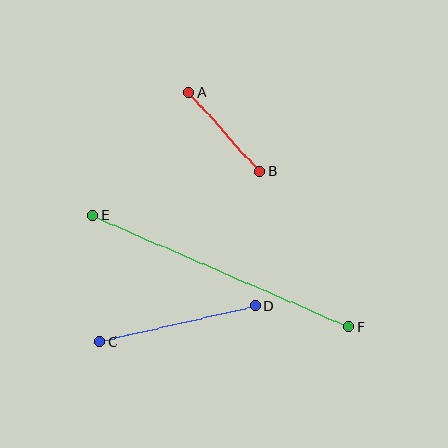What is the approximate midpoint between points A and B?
The midpoint is at approximately (224, 132) pixels.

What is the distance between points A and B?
The distance is approximately 106 pixels.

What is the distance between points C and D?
The distance is approximately 160 pixels.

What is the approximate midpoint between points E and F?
The midpoint is at approximately (221, 271) pixels.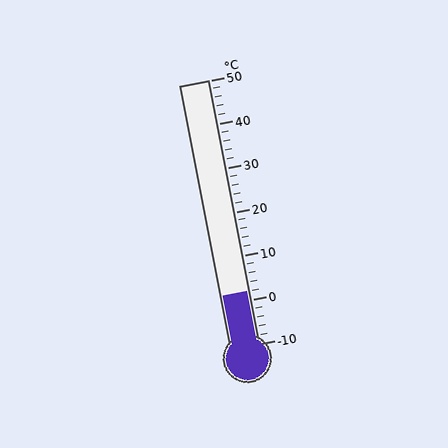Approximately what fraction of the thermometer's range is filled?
The thermometer is filled to approximately 20% of its range.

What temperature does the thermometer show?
The thermometer shows approximately 2°C.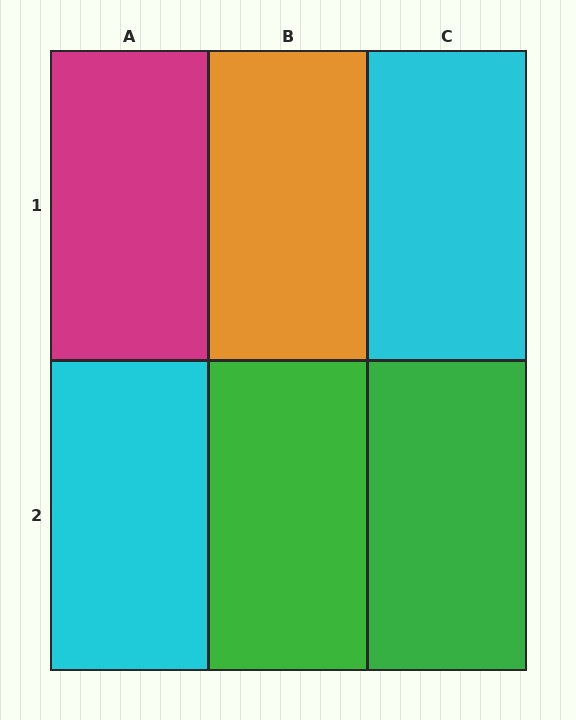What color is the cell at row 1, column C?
Cyan.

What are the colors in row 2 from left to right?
Cyan, green, green.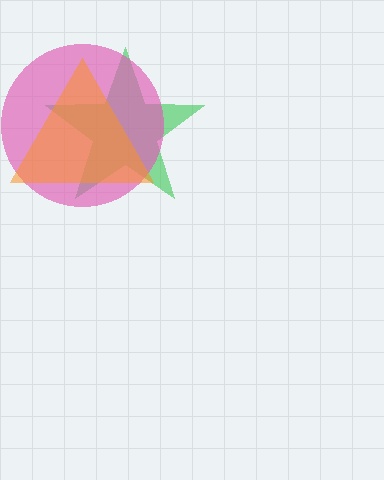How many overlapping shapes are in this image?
There are 3 overlapping shapes in the image.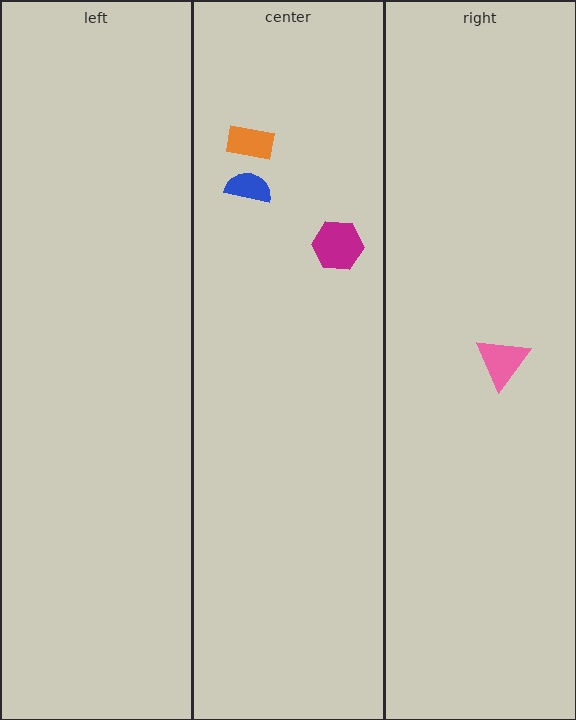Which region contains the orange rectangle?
The center region.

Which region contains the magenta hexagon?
The center region.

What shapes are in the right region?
The pink triangle.